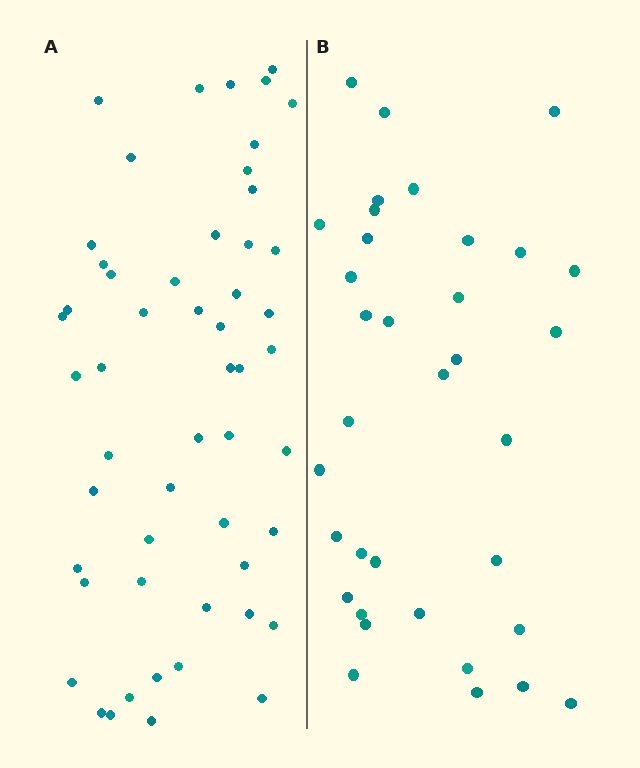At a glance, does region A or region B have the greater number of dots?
Region A (the left region) has more dots.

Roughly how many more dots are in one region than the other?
Region A has approximately 20 more dots than region B.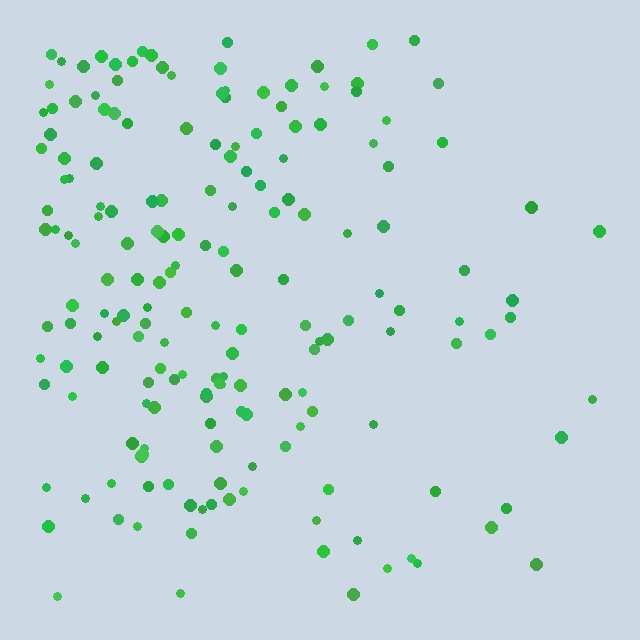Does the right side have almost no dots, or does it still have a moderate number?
Still a moderate number, just noticeably fewer than the left.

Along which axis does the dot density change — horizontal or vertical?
Horizontal.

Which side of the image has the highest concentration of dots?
The left.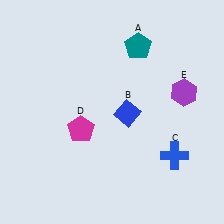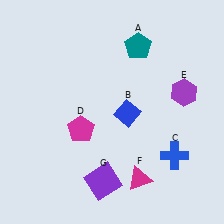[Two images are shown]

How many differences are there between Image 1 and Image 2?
There are 2 differences between the two images.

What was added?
A magenta triangle (F), a purple square (G) were added in Image 2.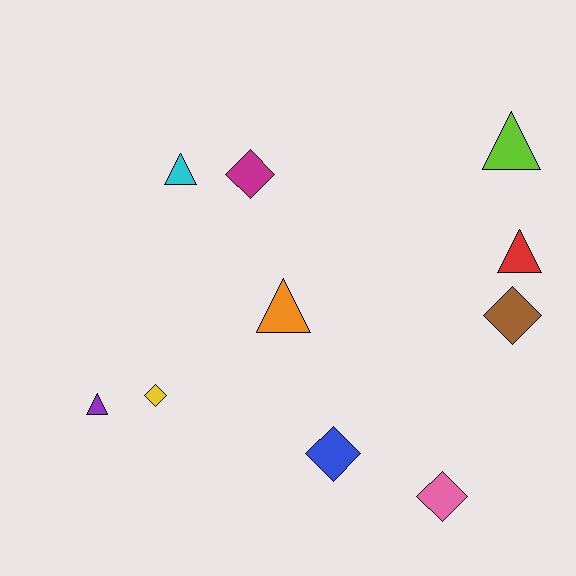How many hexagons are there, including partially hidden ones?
There are no hexagons.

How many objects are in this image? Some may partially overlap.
There are 10 objects.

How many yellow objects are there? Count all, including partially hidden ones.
There is 1 yellow object.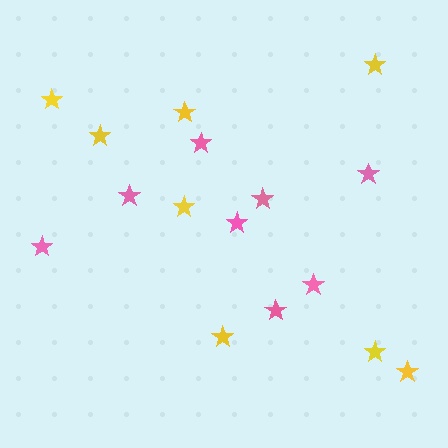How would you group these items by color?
There are 2 groups: one group of yellow stars (8) and one group of pink stars (8).